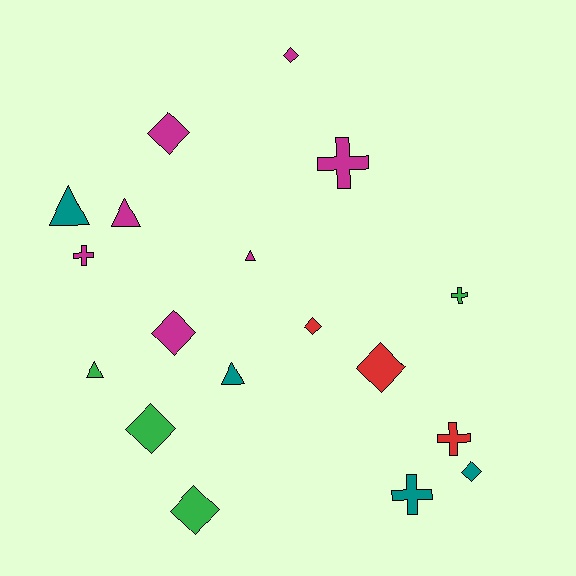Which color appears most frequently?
Magenta, with 7 objects.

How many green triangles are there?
There is 1 green triangle.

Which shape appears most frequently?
Diamond, with 8 objects.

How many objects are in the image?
There are 18 objects.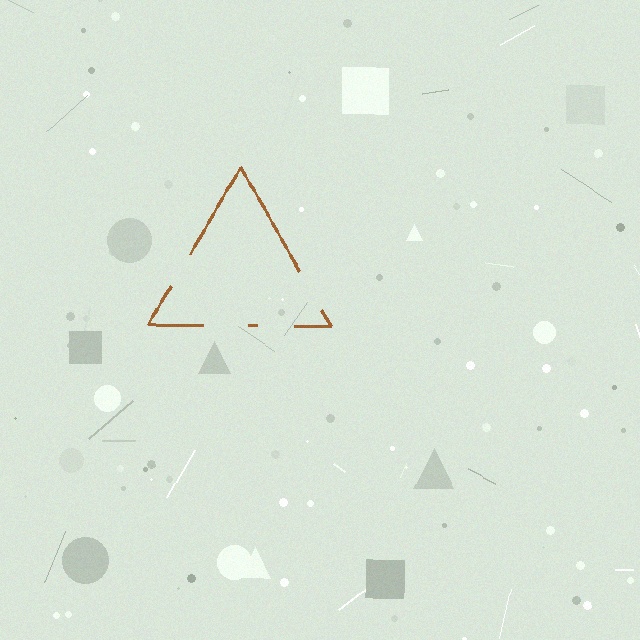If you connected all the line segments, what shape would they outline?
They would outline a triangle.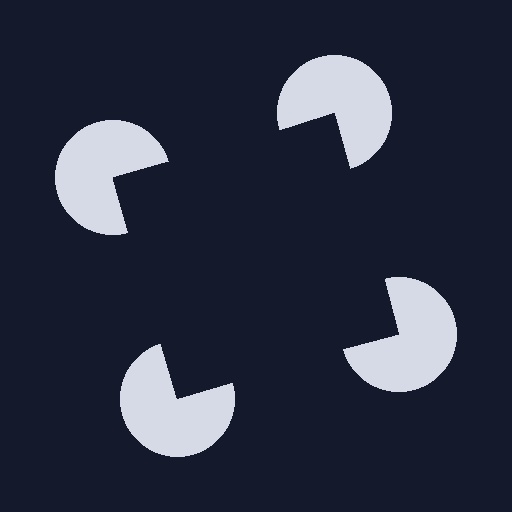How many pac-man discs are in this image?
There are 4 — one at each vertex of the illusory square.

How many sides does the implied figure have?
4 sides.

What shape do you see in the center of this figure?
An illusory square — its edges are inferred from the aligned wedge cuts in the pac-man discs, not physically drawn.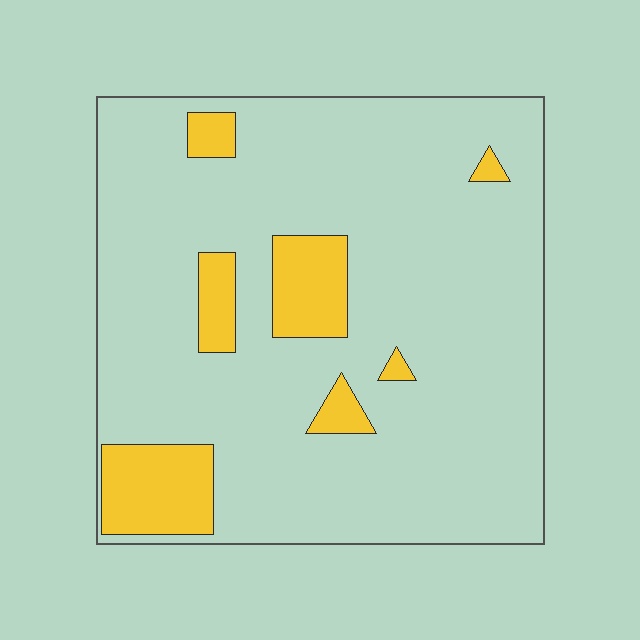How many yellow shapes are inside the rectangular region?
7.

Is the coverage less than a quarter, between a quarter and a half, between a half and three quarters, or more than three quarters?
Less than a quarter.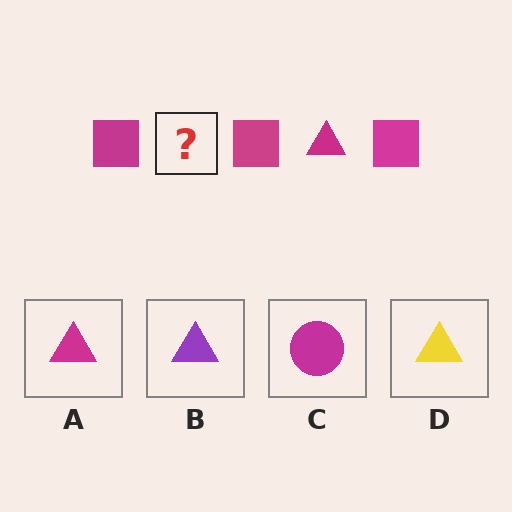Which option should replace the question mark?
Option A.